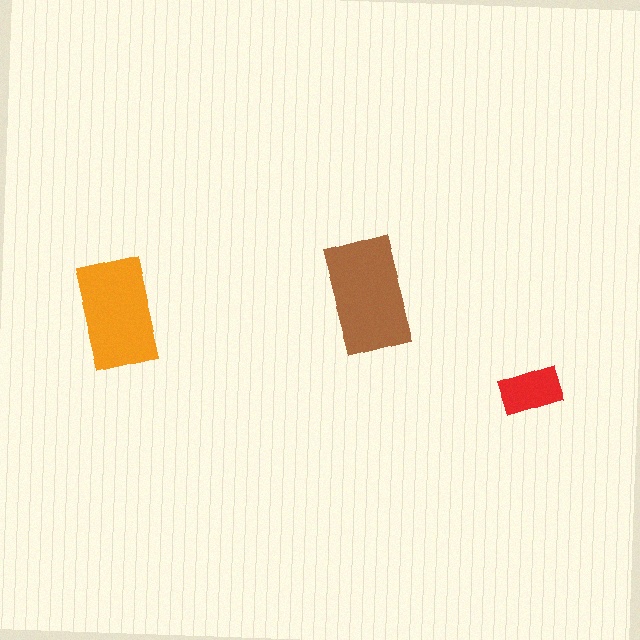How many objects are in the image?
There are 3 objects in the image.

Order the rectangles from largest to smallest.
the brown one, the orange one, the red one.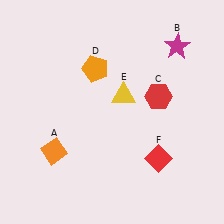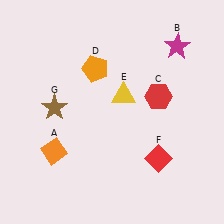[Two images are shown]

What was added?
A brown star (G) was added in Image 2.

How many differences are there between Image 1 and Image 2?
There is 1 difference between the two images.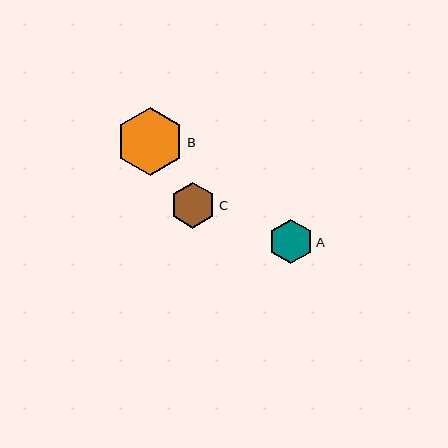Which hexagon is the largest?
Hexagon B is the largest with a size of approximately 68 pixels.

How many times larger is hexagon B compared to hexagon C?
Hexagon B is approximately 1.5 times the size of hexagon C.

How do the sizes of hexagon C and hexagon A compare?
Hexagon C and hexagon A are approximately the same size.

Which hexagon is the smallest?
Hexagon A is the smallest with a size of approximately 44 pixels.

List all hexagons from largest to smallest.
From largest to smallest: B, C, A.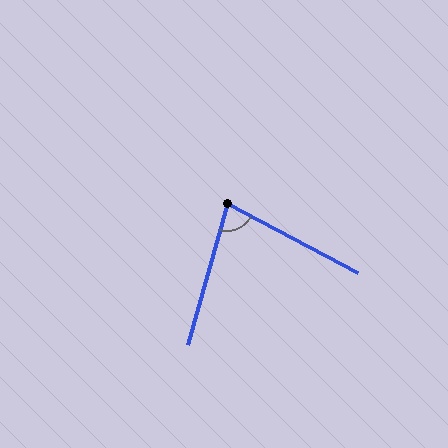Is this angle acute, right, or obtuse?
It is acute.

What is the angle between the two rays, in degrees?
Approximately 78 degrees.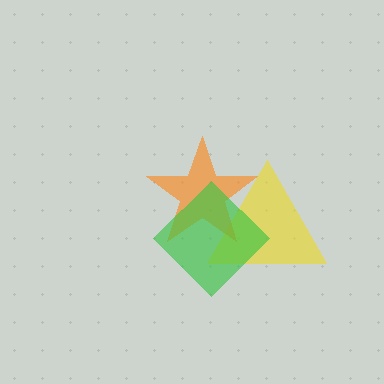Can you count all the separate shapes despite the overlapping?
Yes, there are 3 separate shapes.